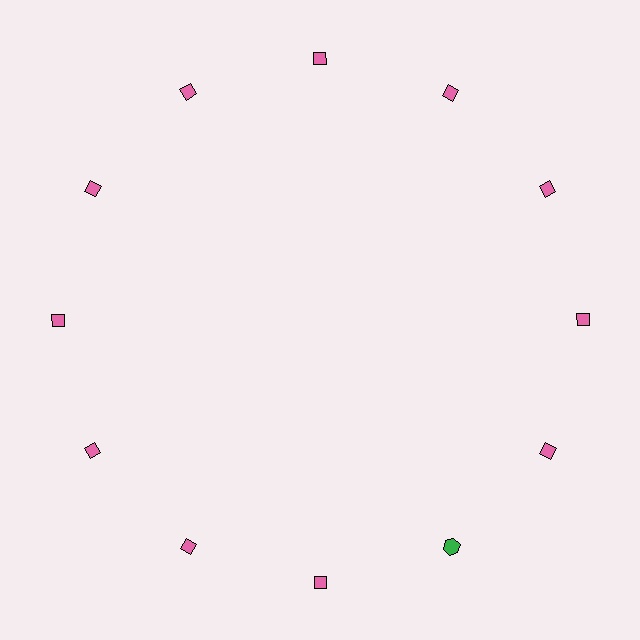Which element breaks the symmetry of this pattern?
The green hexagon at roughly the 5 o'clock position breaks the symmetry. All other shapes are pink diamonds.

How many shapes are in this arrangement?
There are 12 shapes arranged in a ring pattern.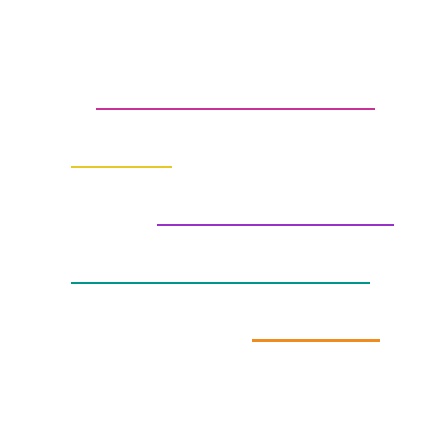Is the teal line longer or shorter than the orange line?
The teal line is longer than the orange line.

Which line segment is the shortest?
The yellow line is the shortest at approximately 99 pixels.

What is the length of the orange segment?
The orange segment is approximately 127 pixels long.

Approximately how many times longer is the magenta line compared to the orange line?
The magenta line is approximately 2.2 times the length of the orange line.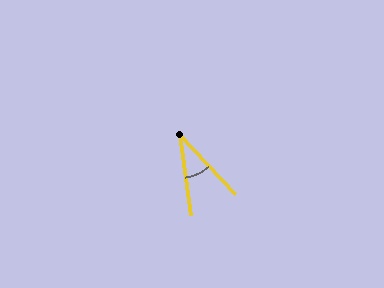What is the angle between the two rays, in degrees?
Approximately 35 degrees.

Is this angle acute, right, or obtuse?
It is acute.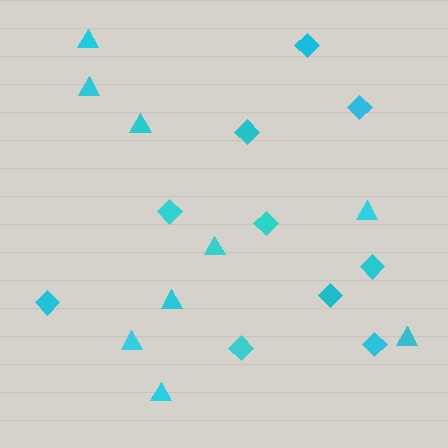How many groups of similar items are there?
There are 2 groups: one group of diamonds (10) and one group of triangles (9).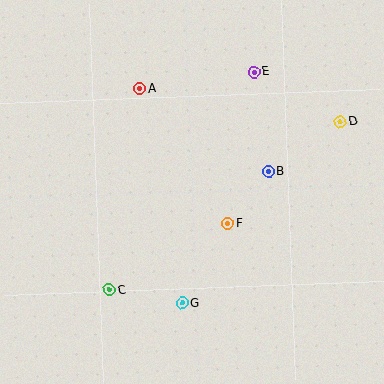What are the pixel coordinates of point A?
Point A is at (140, 88).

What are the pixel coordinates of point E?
Point E is at (254, 72).